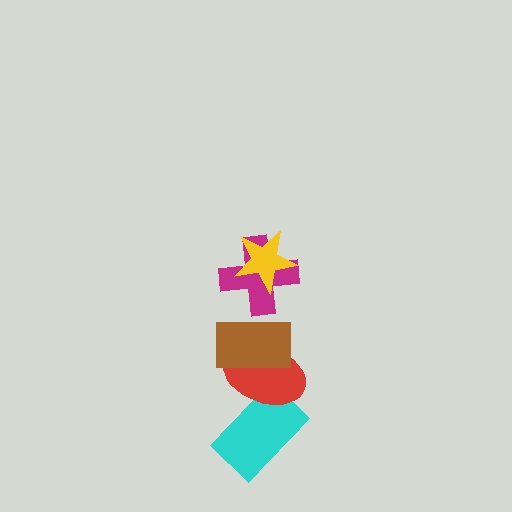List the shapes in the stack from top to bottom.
From top to bottom: the yellow star, the magenta cross, the brown rectangle, the red ellipse, the cyan rectangle.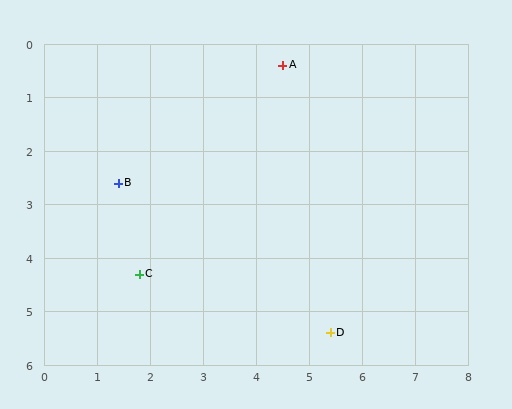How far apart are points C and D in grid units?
Points C and D are about 3.8 grid units apart.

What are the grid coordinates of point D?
Point D is at approximately (5.4, 5.4).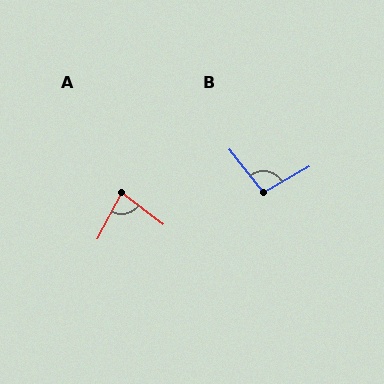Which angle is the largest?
B, at approximately 99 degrees.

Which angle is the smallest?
A, at approximately 81 degrees.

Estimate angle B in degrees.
Approximately 99 degrees.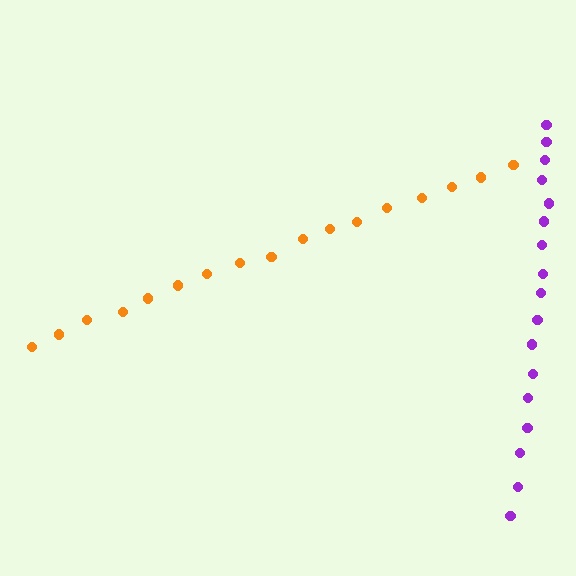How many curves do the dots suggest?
There are 2 distinct paths.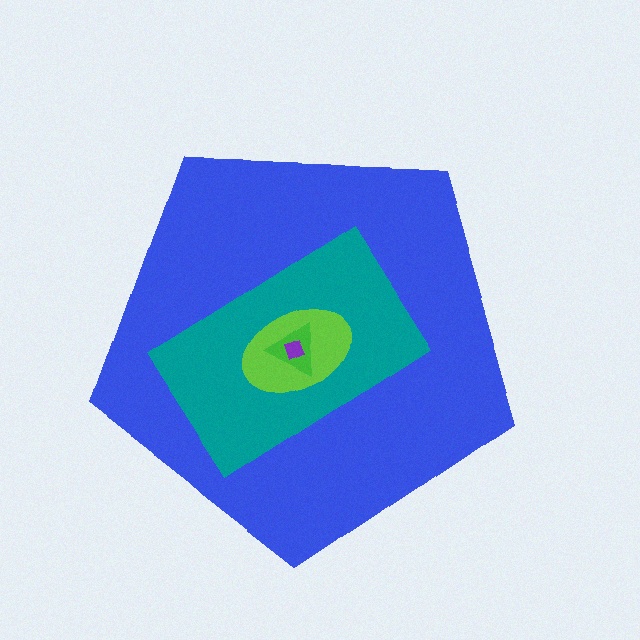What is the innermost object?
The purple square.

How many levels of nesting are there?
5.